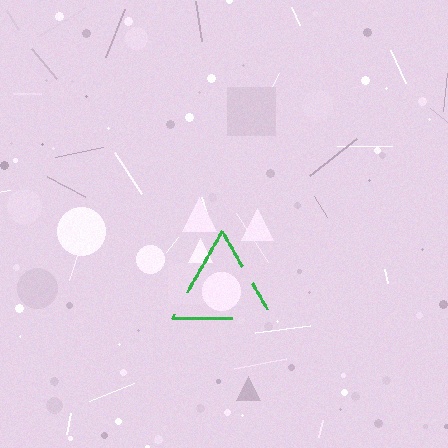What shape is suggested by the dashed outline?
The dashed outline suggests a triangle.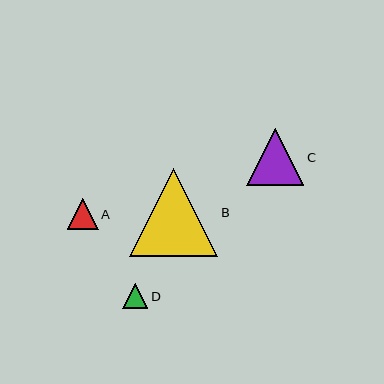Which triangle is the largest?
Triangle B is the largest with a size of approximately 89 pixels.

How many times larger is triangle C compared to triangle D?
Triangle C is approximately 2.3 times the size of triangle D.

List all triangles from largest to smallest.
From largest to smallest: B, C, A, D.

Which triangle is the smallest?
Triangle D is the smallest with a size of approximately 25 pixels.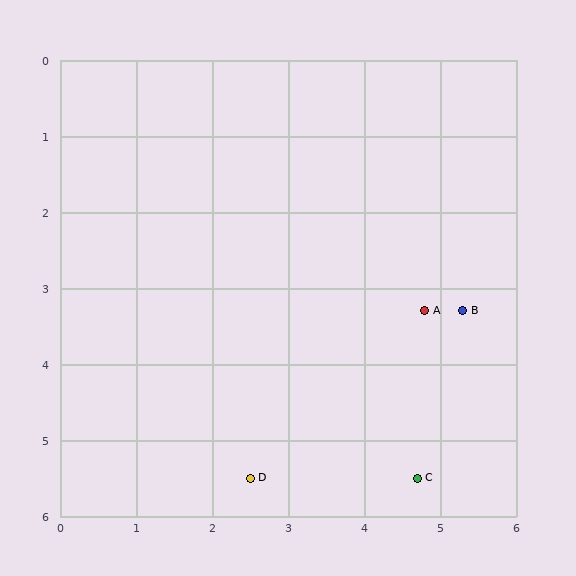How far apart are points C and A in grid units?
Points C and A are about 2.2 grid units apart.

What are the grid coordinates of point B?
Point B is at approximately (5.3, 3.3).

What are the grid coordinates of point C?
Point C is at approximately (4.7, 5.5).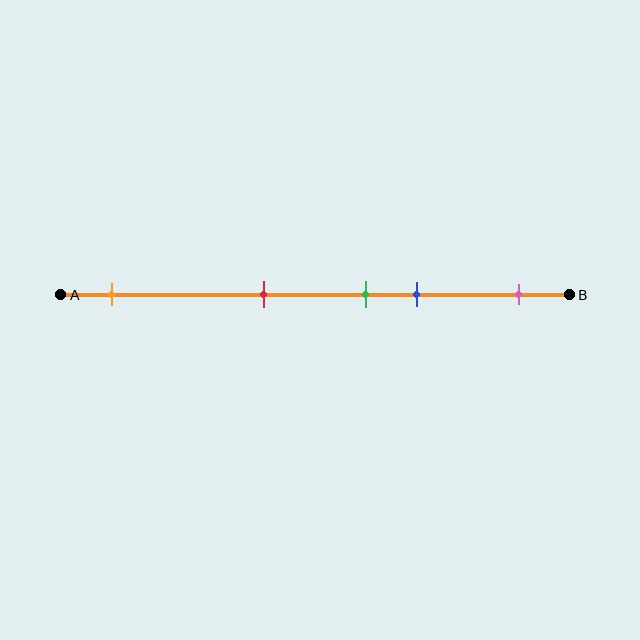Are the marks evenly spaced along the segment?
No, the marks are not evenly spaced.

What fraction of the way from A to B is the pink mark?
The pink mark is approximately 90% (0.9) of the way from A to B.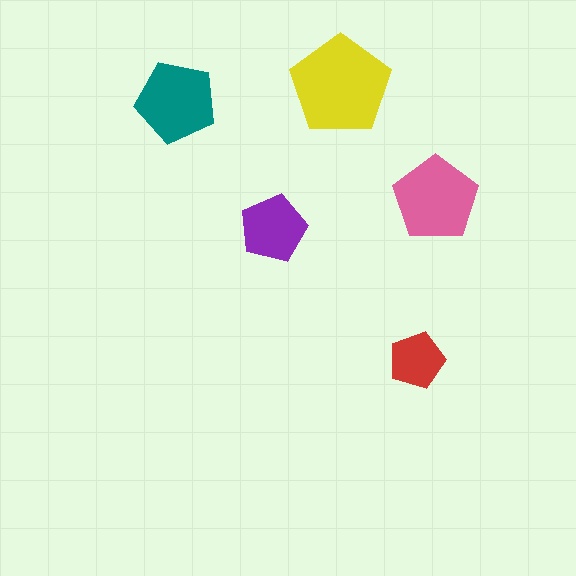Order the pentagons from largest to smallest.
the yellow one, the pink one, the teal one, the purple one, the red one.